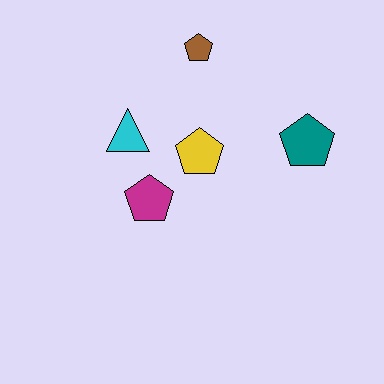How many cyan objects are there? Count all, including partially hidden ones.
There is 1 cyan object.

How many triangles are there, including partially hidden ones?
There is 1 triangle.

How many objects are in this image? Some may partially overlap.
There are 5 objects.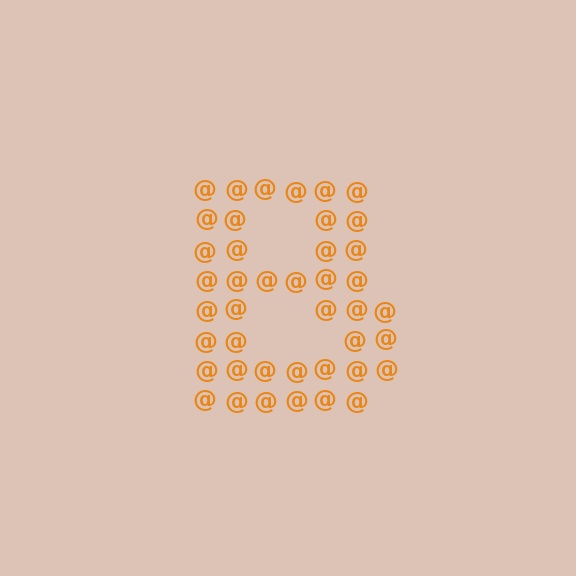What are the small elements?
The small elements are at signs.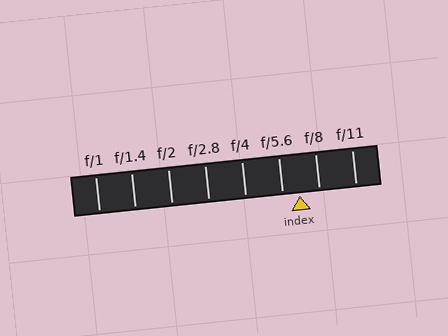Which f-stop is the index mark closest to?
The index mark is closest to f/5.6.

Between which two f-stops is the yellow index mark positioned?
The index mark is between f/5.6 and f/8.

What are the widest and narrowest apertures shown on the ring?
The widest aperture shown is f/1 and the narrowest is f/11.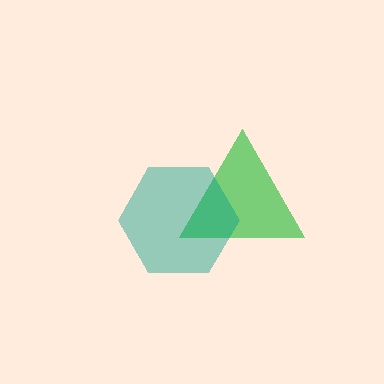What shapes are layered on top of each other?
The layered shapes are: a green triangle, a teal hexagon.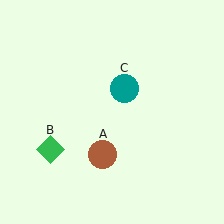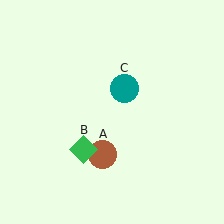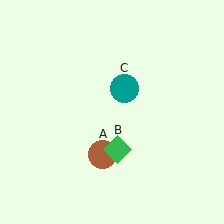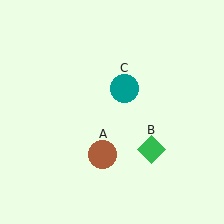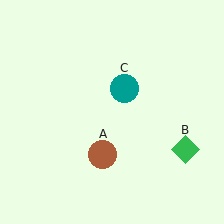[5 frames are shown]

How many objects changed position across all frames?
1 object changed position: green diamond (object B).